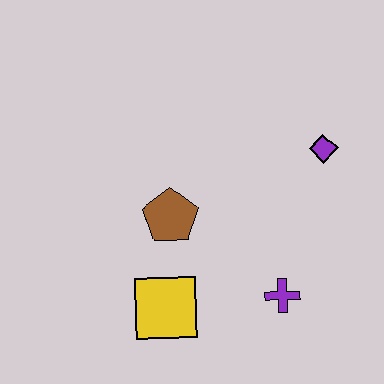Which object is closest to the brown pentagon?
The yellow square is closest to the brown pentagon.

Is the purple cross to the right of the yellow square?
Yes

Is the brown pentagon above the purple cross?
Yes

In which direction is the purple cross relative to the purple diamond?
The purple cross is below the purple diamond.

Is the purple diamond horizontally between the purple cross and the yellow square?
No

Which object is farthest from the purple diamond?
The yellow square is farthest from the purple diamond.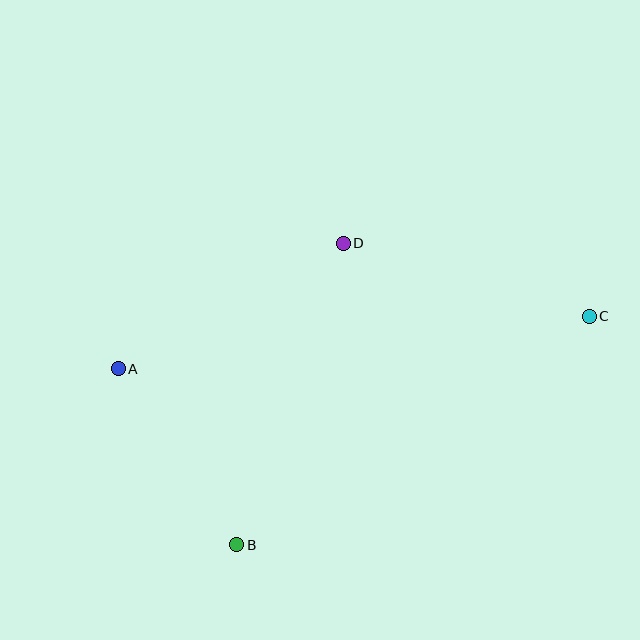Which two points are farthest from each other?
Points A and C are farthest from each other.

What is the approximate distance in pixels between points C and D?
The distance between C and D is approximately 257 pixels.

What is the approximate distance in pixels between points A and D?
The distance between A and D is approximately 257 pixels.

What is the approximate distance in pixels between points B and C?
The distance between B and C is approximately 420 pixels.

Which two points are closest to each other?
Points A and B are closest to each other.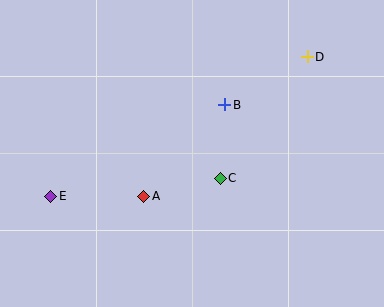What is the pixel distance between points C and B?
The distance between C and B is 74 pixels.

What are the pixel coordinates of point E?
Point E is at (51, 196).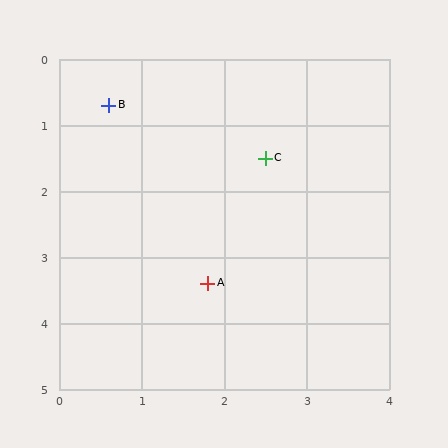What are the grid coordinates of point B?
Point B is at approximately (0.6, 0.7).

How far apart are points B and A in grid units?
Points B and A are about 3.0 grid units apart.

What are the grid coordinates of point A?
Point A is at approximately (1.8, 3.4).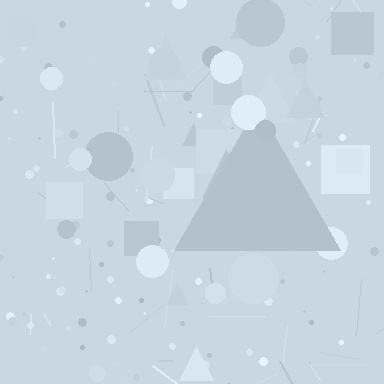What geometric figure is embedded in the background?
A triangle is embedded in the background.